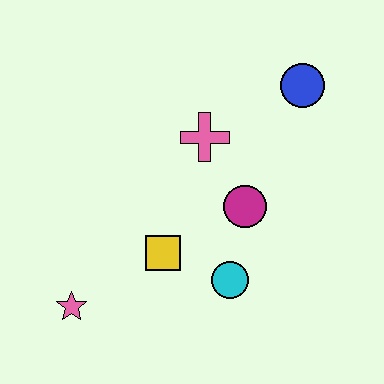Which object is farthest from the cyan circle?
The blue circle is farthest from the cyan circle.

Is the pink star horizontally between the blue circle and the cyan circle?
No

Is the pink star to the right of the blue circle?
No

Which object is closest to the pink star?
The yellow square is closest to the pink star.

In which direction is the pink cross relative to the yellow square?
The pink cross is above the yellow square.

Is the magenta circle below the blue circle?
Yes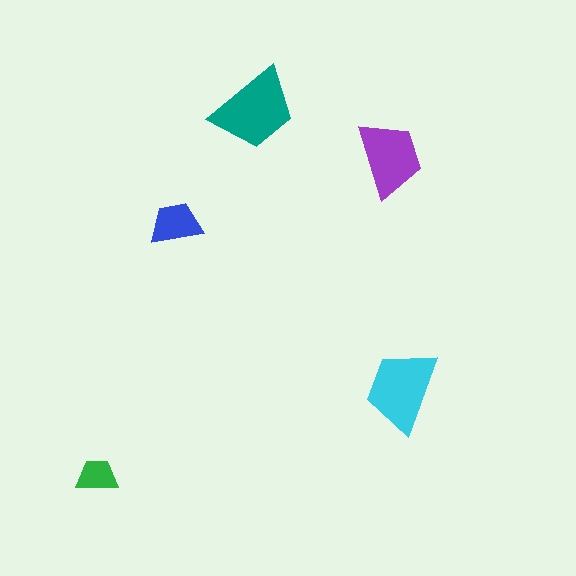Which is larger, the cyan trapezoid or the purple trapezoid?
The cyan one.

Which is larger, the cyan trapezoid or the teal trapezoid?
The teal one.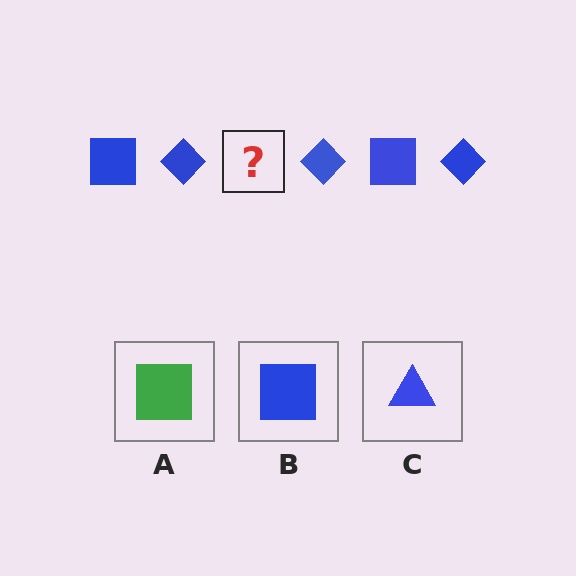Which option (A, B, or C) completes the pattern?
B.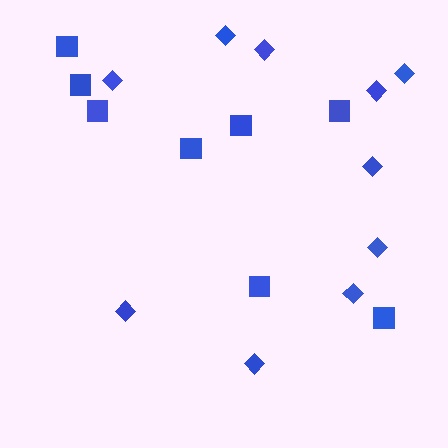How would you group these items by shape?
There are 2 groups: one group of squares (8) and one group of diamonds (10).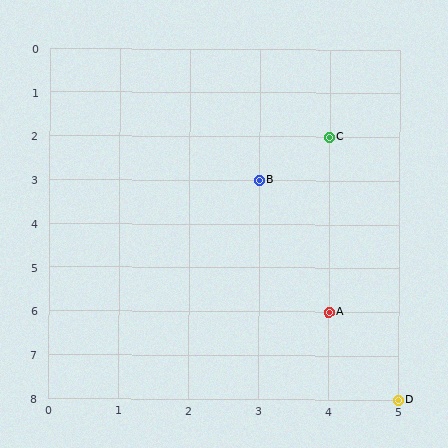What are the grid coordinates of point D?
Point D is at grid coordinates (5, 8).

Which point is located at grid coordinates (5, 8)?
Point D is at (5, 8).